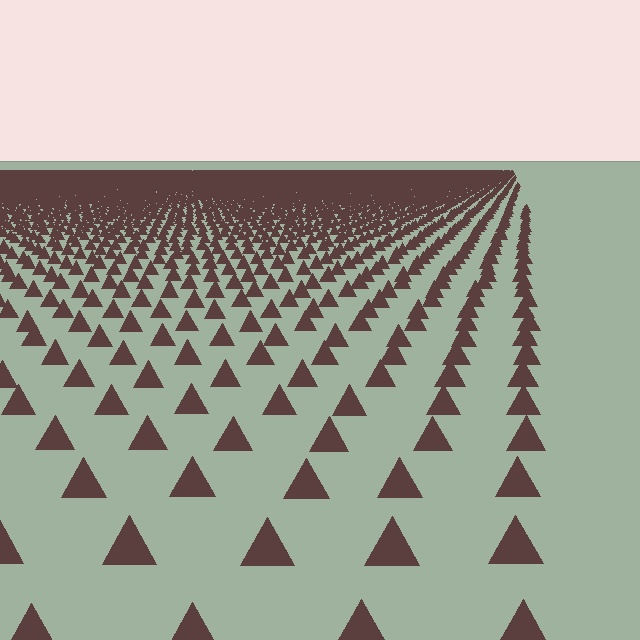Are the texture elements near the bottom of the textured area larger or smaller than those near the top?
Larger. Near the bottom, elements are closer to the viewer and appear at a bigger on-screen size.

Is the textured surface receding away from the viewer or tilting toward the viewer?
The surface is receding away from the viewer. Texture elements get smaller and denser toward the top.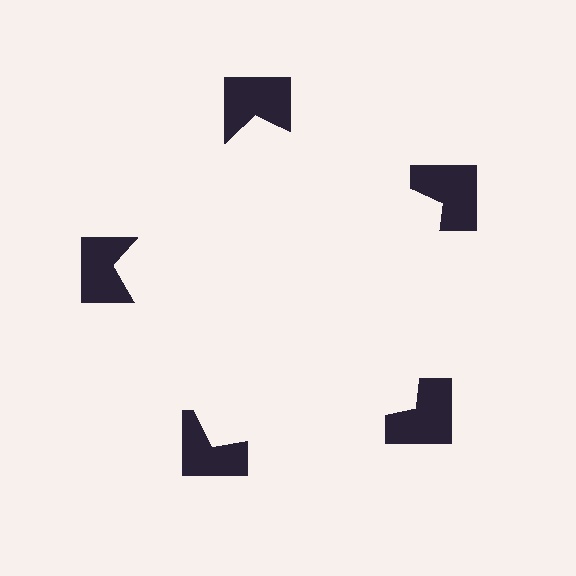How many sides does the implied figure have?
5 sides.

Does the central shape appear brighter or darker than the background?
It typically appears slightly brighter than the background, even though no actual brightness change is drawn.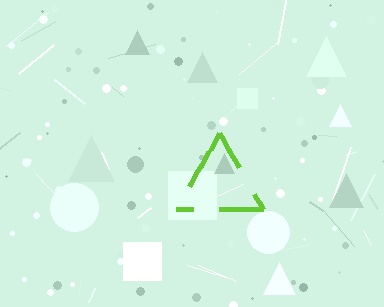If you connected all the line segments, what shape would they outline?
They would outline a triangle.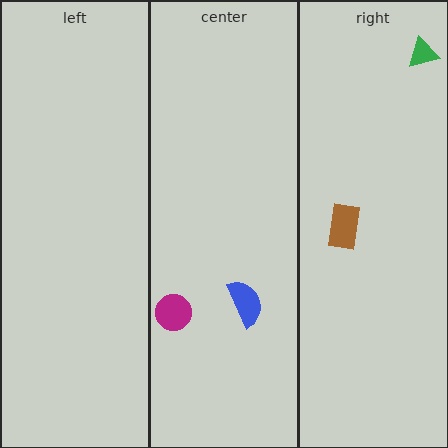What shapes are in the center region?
The magenta circle, the blue semicircle.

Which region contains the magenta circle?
The center region.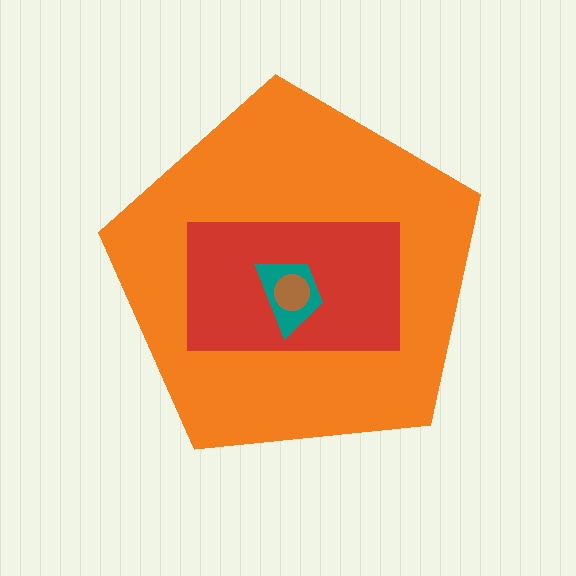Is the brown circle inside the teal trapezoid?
Yes.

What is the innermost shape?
The brown circle.